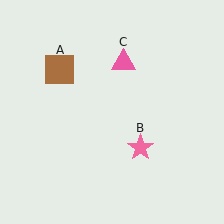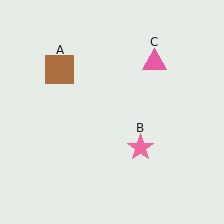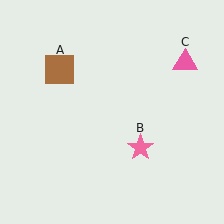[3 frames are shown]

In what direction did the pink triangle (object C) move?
The pink triangle (object C) moved right.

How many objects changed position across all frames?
1 object changed position: pink triangle (object C).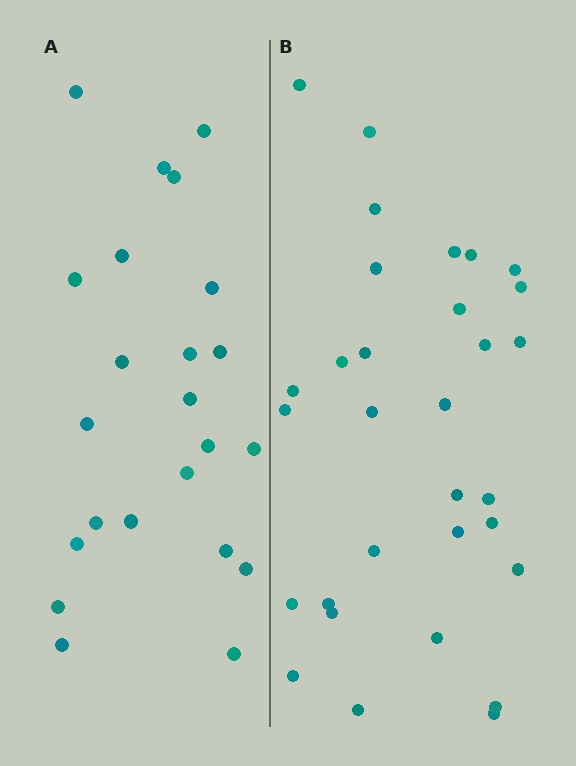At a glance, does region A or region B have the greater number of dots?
Region B (the right region) has more dots.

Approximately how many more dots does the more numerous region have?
Region B has roughly 8 or so more dots than region A.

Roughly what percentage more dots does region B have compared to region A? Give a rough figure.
About 35% more.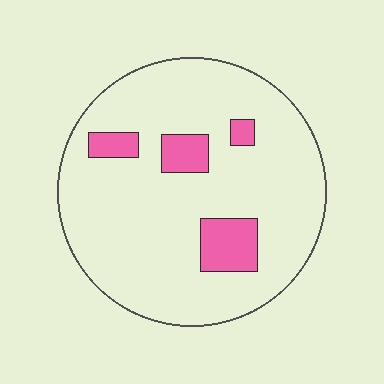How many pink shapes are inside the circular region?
4.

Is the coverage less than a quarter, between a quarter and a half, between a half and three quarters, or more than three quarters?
Less than a quarter.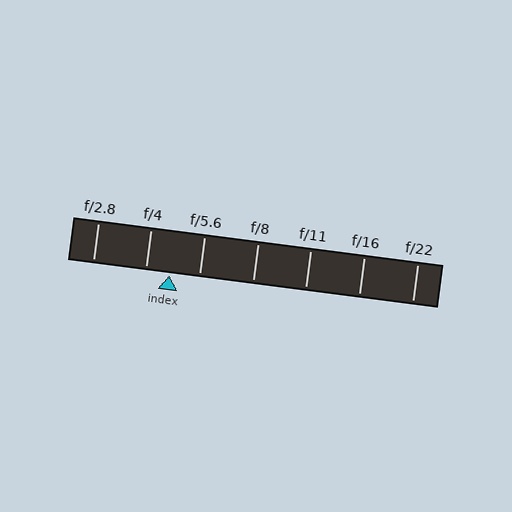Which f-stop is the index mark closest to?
The index mark is closest to f/4.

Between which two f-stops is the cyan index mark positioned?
The index mark is between f/4 and f/5.6.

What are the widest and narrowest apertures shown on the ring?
The widest aperture shown is f/2.8 and the narrowest is f/22.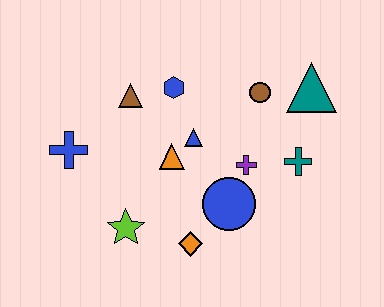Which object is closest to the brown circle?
The teal triangle is closest to the brown circle.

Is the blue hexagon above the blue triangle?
Yes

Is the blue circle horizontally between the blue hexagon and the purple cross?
Yes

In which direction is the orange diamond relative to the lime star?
The orange diamond is to the right of the lime star.